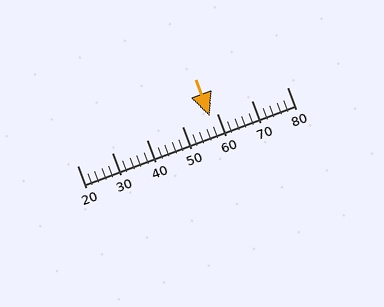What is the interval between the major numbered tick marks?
The major tick marks are spaced 10 units apart.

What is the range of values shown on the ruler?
The ruler shows values from 20 to 80.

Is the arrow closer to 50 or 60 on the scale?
The arrow is closer to 60.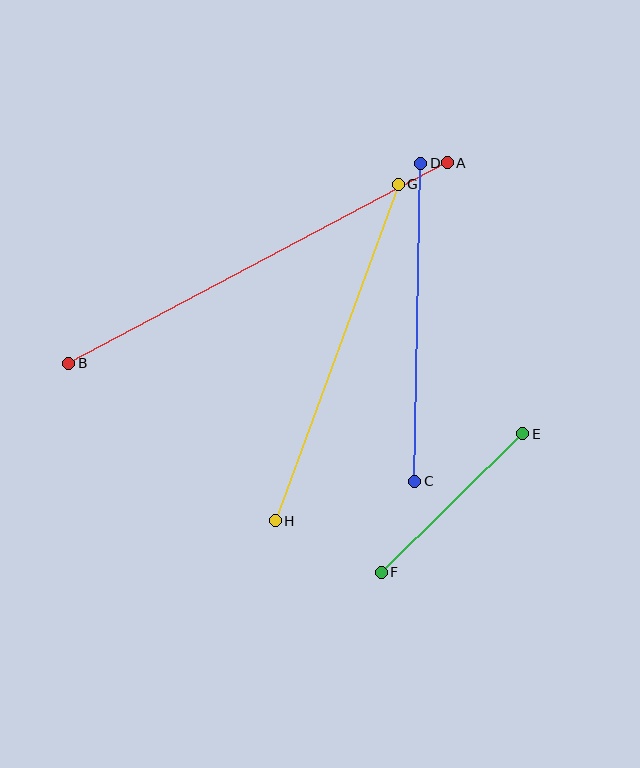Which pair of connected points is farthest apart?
Points A and B are farthest apart.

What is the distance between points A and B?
The distance is approximately 428 pixels.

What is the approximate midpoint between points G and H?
The midpoint is at approximately (337, 352) pixels.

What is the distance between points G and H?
The distance is approximately 358 pixels.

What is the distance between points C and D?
The distance is approximately 318 pixels.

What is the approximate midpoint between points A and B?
The midpoint is at approximately (258, 263) pixels.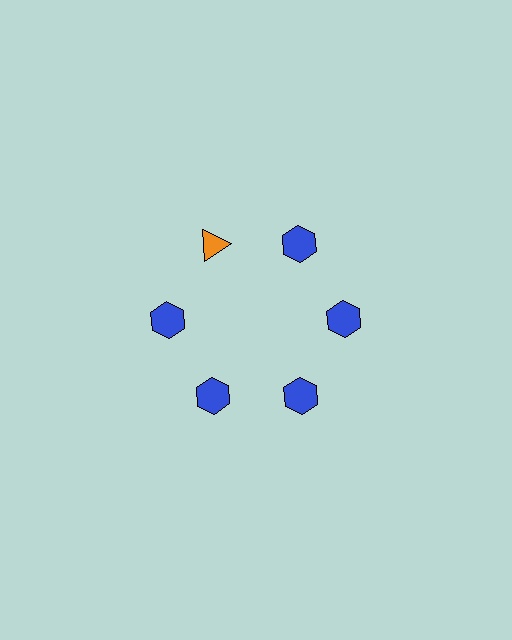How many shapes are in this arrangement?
There are 6 shapes arranged in a ring pattern.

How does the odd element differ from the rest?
It differs in both color (orange instead of blue) and shape (triangle instead of hexagon).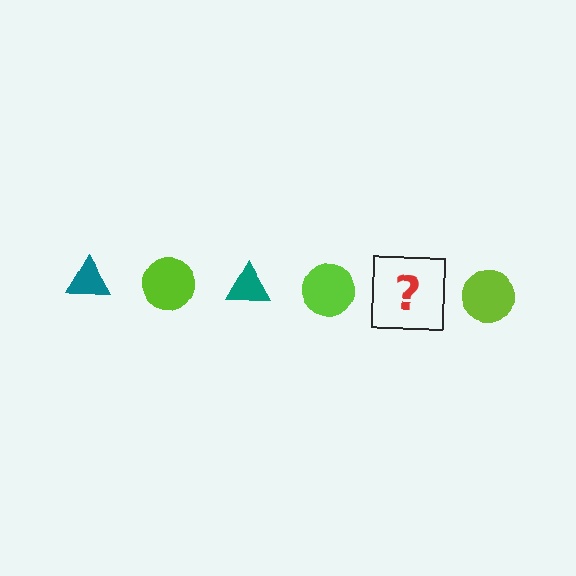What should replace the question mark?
The question mark should be replaced with a teal triangle.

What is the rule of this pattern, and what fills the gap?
The rule is that the pattern alternates between teal triangle and lime circle. The gap should be filled with a teal triangle.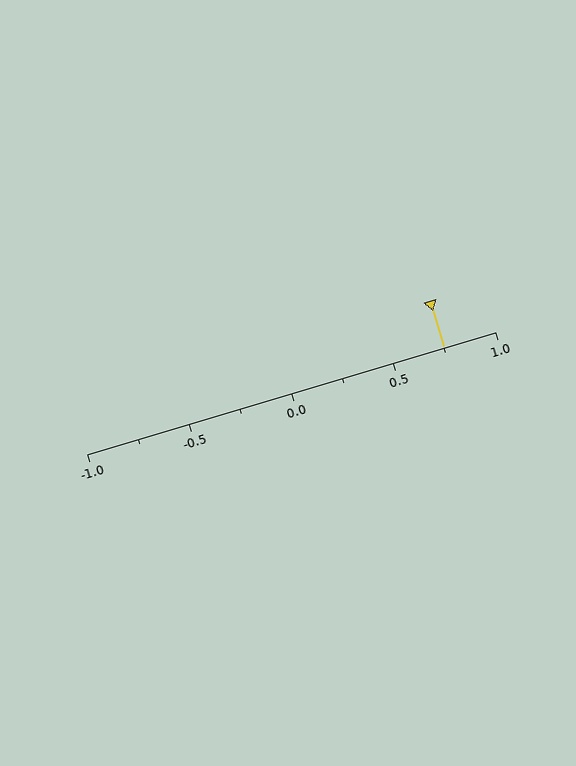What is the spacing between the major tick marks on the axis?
The major ticks are spaced 0.5 apart.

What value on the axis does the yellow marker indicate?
The marker indicates approximately 0.75.